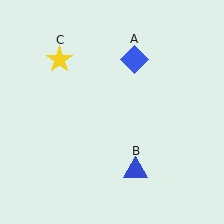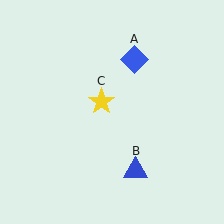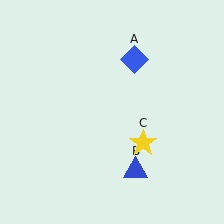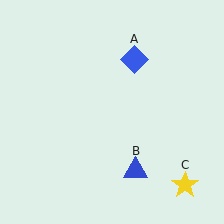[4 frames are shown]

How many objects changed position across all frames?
1 object changed position: yellow star (object C).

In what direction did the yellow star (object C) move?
The yellow star (object C) moved down and to the right.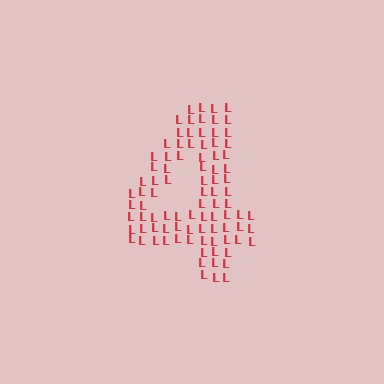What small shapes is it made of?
It is made of small letter L's.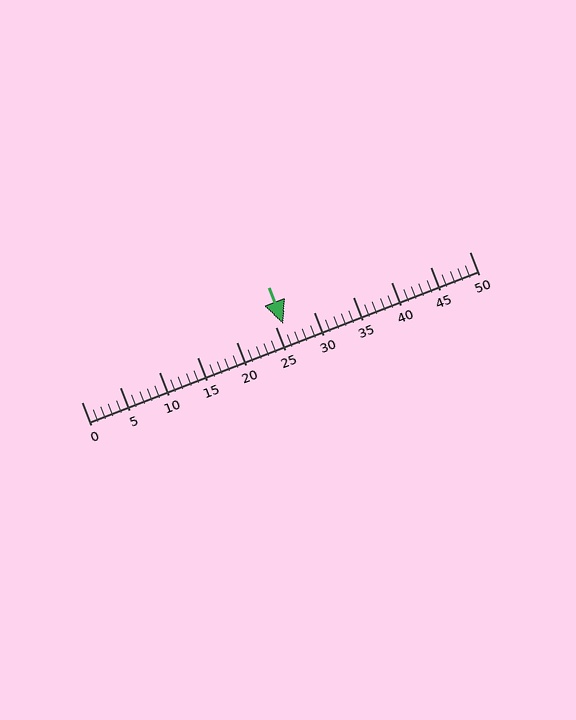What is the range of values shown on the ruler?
The ruler shows values from 0 to 50.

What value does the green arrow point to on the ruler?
The green arrow points to approximately 26.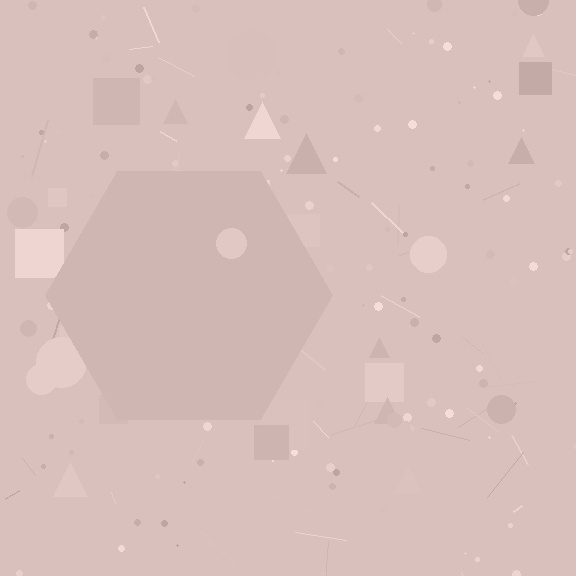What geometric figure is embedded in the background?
A hexagon is embedded in the background.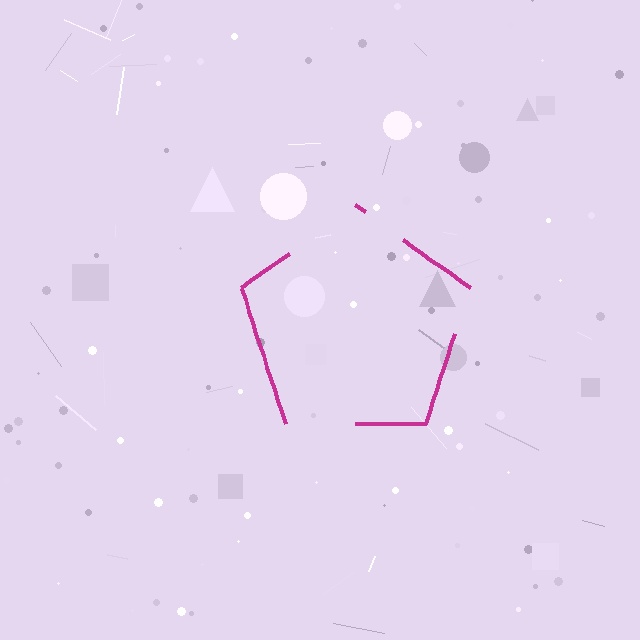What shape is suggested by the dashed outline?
The dashed outline suggests a pentagon.